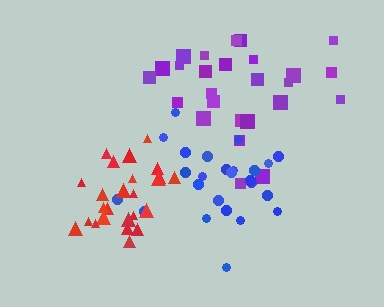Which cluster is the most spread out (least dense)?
Purple.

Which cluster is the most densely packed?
Red.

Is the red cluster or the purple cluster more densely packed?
Red.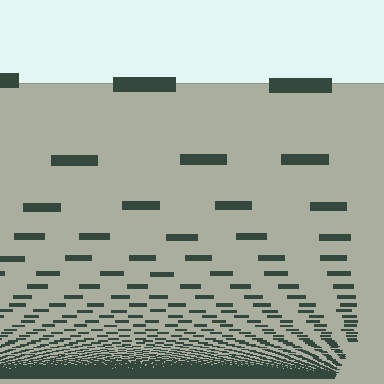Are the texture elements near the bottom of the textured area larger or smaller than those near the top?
Smaller. The gradient is inverted — elements near the bottom are smaller and denser.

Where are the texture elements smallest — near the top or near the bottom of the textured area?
Near the bottom.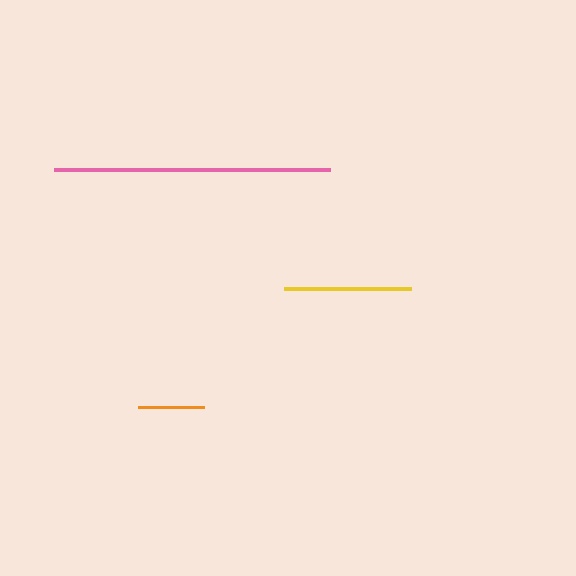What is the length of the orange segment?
The orange segment is approximately 66 pixels long.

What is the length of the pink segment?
The pink segment is approximately 276 pixels long.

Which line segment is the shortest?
The orange line is the shortest at approximately 66 pixels.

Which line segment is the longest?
The pink line is the longest at approximately 276 pixels.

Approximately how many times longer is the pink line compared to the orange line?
The pink line is approximately 4.2 times the length of the orange line.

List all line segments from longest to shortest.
From longest to shortest: pink, yellow, orange.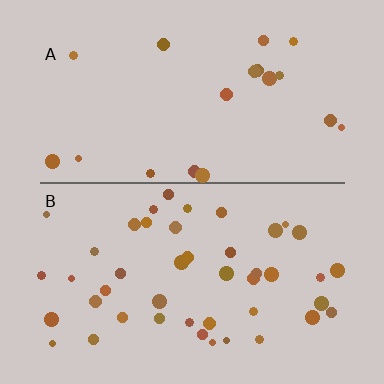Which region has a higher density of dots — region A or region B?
B (the bottom).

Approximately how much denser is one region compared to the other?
Approximately 2.3× — region B over region A.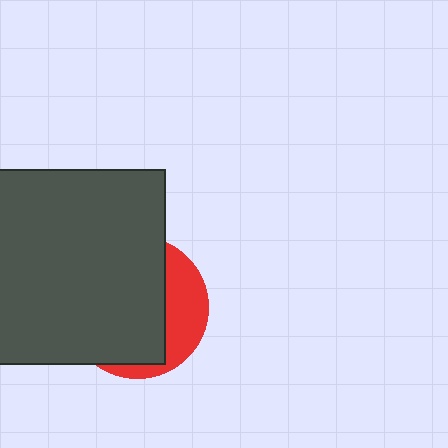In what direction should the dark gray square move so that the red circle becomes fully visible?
The dark gray square should move left. That is the shortest direction to clear the overlap and leave the red circle fully visible.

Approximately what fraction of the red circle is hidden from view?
Roughly 70% of the red circle is hidden behind the dark gray square.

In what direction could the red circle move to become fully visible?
The red circle could move right. That would shift it out from behind the dark gray square entirely.